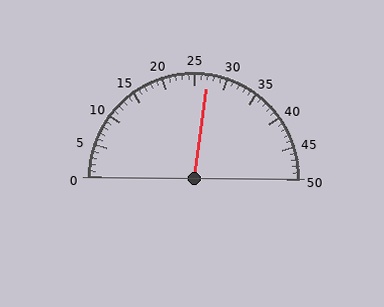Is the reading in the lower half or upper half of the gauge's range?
The reading is in the upper half of the range (0 to 50).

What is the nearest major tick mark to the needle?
The nearest major tick mark is 25.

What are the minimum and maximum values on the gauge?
The gauge ranges from 0 to 50.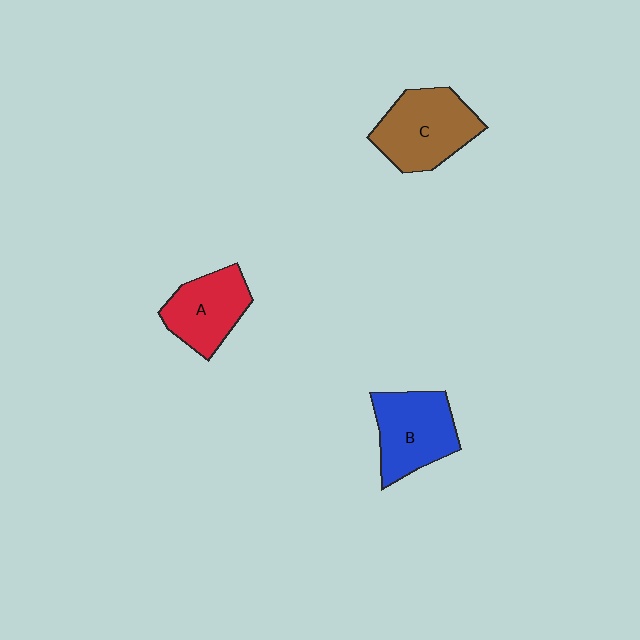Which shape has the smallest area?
Shape A (red).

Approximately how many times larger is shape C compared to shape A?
Approximately 1.2 times.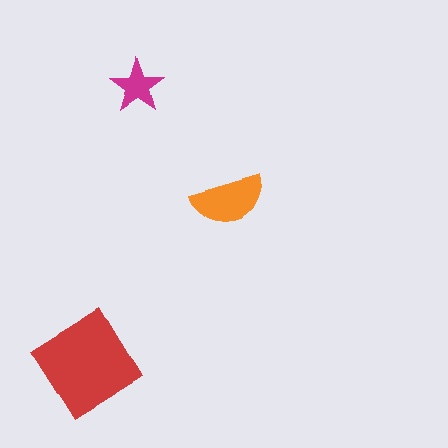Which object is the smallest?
The magenta star.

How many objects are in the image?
There are 3 objects in the image.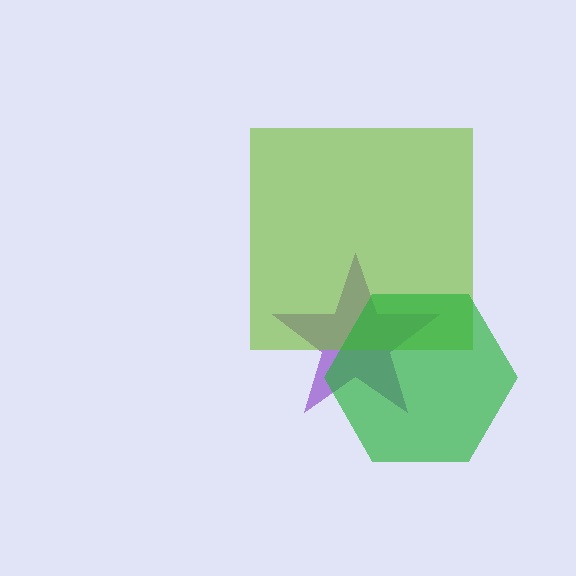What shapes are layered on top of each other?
The layered shapes are: a purple star, a lime square, a green hexagon.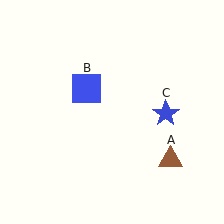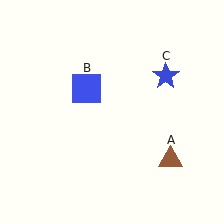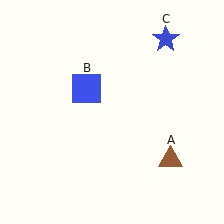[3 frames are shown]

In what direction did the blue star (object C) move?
The blue star (object C) moved up.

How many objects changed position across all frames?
1 object changed position: blue star (object C).